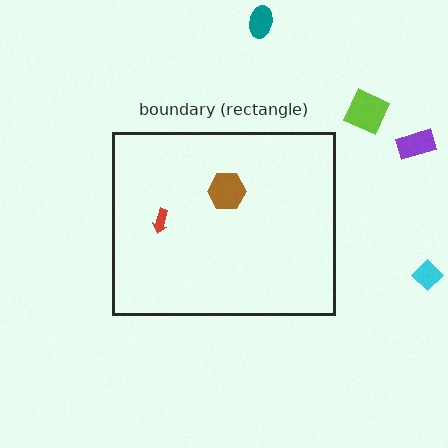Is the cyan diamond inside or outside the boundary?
Outside.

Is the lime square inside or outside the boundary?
Outside.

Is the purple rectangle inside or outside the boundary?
Outside.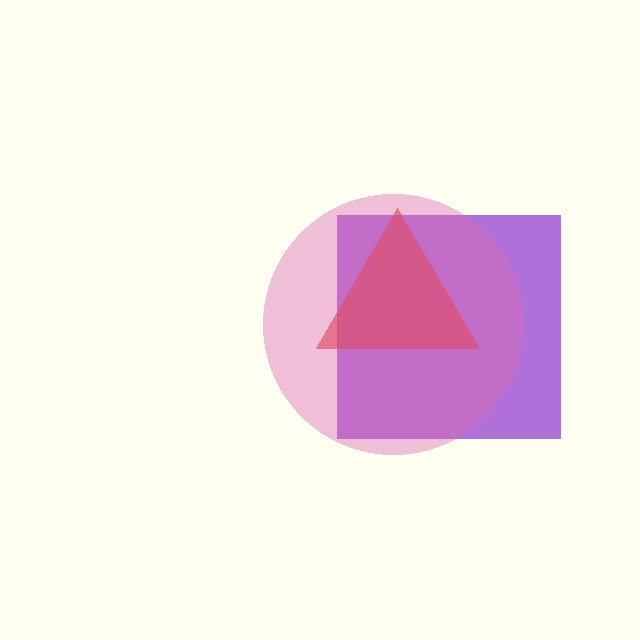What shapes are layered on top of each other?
The layered shapes are: a purple square, a red triangle, a pink circle.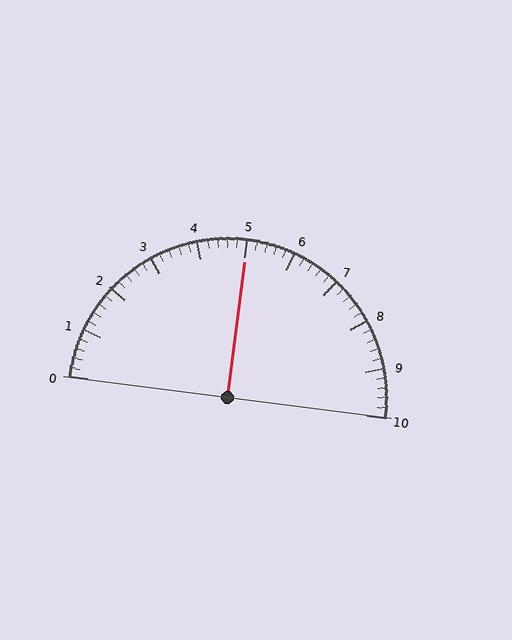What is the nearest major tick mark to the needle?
The nearest major tick mark is 5.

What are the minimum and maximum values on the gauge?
The gauge ranges from 0 to 10.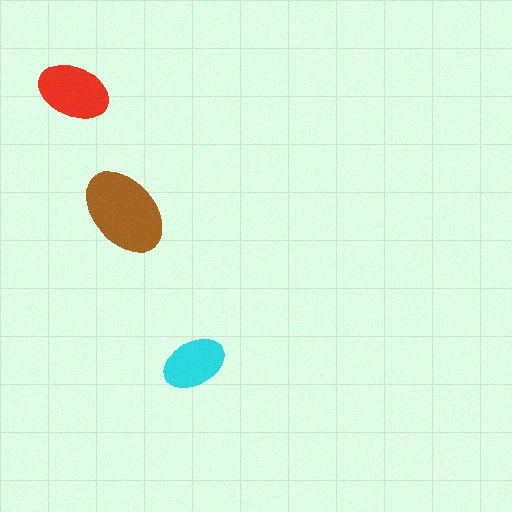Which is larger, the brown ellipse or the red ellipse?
The brown one.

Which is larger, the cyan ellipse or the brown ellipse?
The brown one.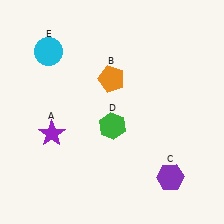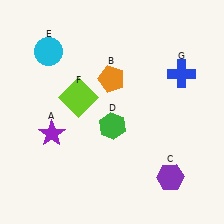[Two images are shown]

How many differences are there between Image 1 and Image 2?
There are 2 differences between the two images.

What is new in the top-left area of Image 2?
A lime square (F) was added in the top-left area of Image 2.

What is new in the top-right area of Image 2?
A blue cross (G) was added in the top-right area of Image 2.